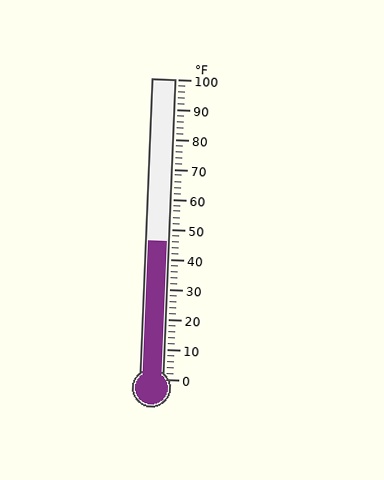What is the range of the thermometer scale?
The thermometer scale ranges from 0°F to 100°F.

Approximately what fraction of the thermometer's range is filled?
The thermometer is filled to approximately 45% of its range.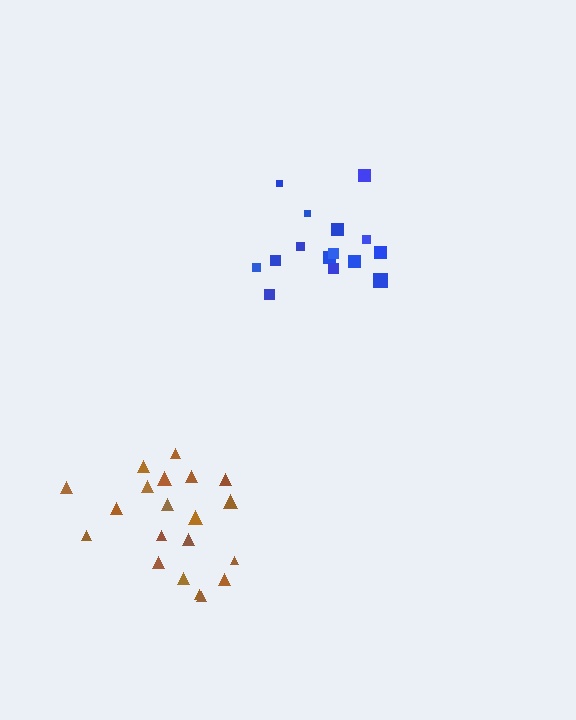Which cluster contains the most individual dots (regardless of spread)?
Brown (20).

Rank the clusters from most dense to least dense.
blue, brown.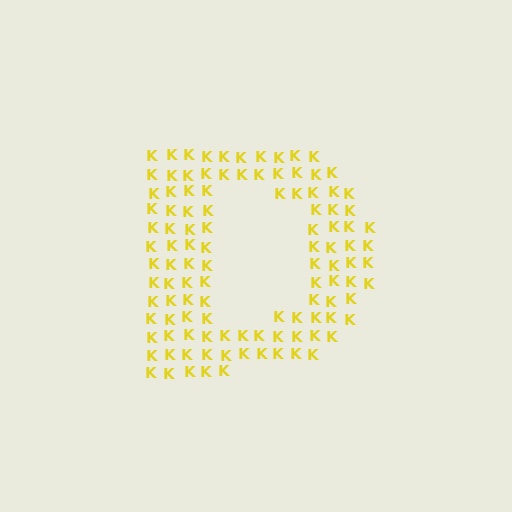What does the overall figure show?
The overall figure shows the letter D.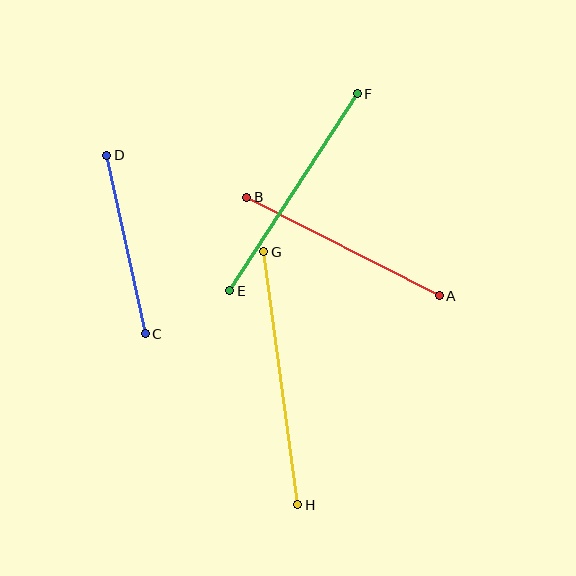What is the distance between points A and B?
The distance is approximately 216 pixels.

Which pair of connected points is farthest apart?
Points G and H are farthest apart.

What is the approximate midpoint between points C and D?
The midpoint is at approximately (126, 245) pixels.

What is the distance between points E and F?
The distance is approximately 235 pixels.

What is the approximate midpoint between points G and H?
The midpoint is at approximately (281, 378) pixels.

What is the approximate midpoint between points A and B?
The midpoint is at approximately (343, 247) pixels.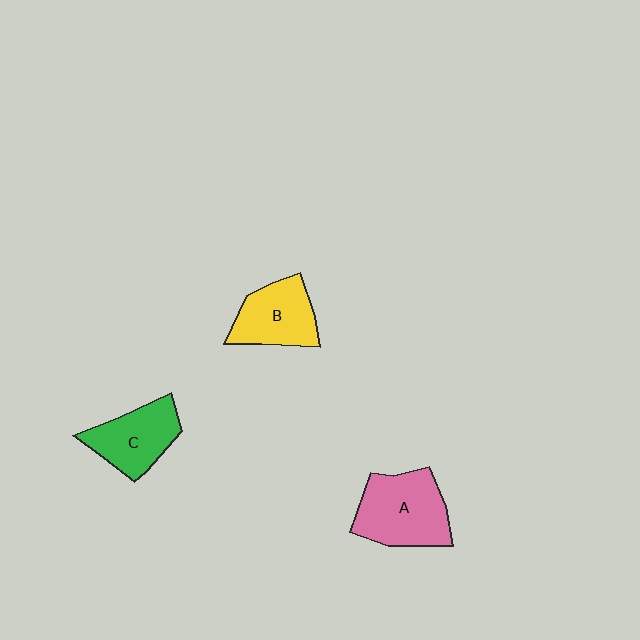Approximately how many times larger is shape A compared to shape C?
Approximately 1.3 times.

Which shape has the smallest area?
Shape B (yellow).